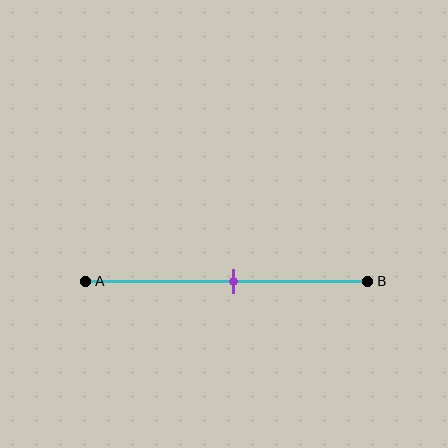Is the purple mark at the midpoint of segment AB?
Yes, the mark is approximately at the midpoint.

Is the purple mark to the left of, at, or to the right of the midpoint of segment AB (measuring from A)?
The purple mark is approximately at the midpoint of segment AB.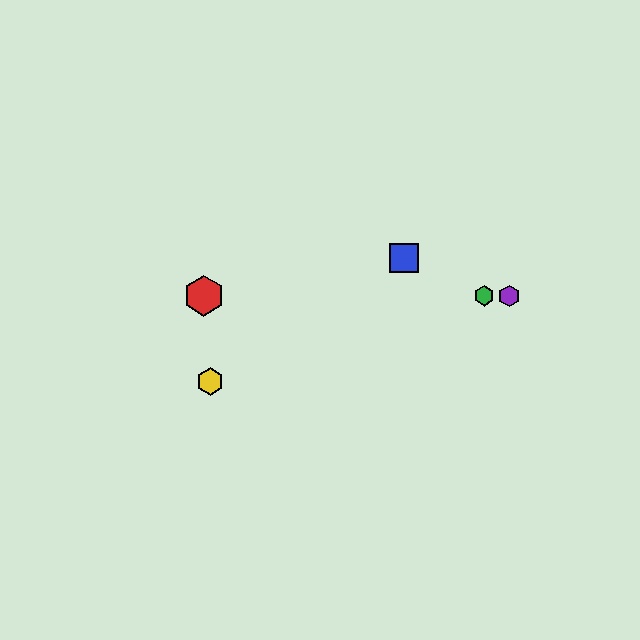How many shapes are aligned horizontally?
3 shapes (the red hexagon, the green hexagon, the purple hexagon) are aligned horizontally.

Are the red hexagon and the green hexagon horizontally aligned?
Yes, both are at y≈296.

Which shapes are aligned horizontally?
The red hexagon, the green hexagon, the purple hexagon are aligned horizontally.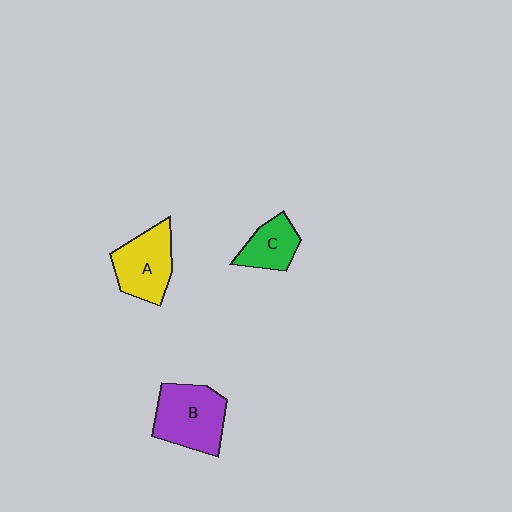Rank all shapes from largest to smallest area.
From largest to smallest: B (purple), A (yellow), C (green).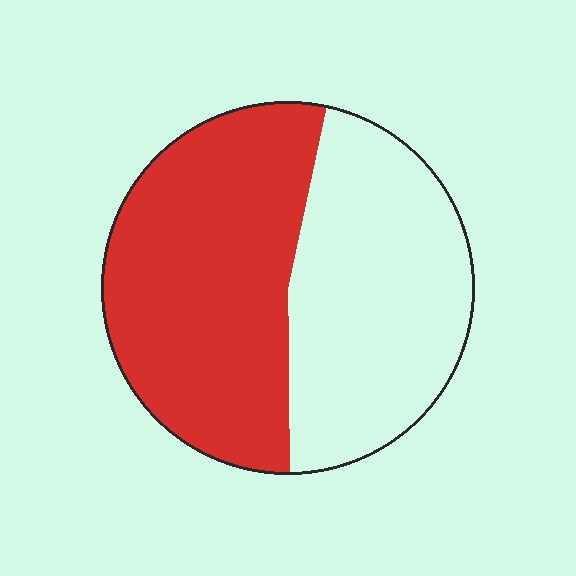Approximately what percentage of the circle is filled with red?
Approximately 55%.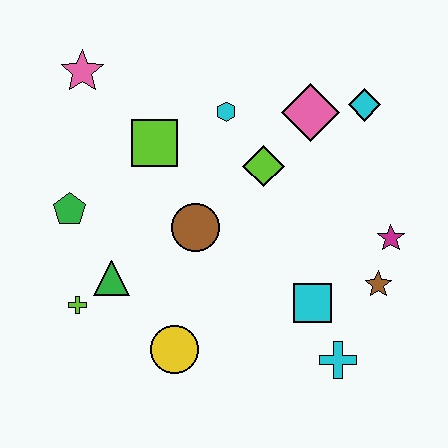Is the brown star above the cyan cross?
Yes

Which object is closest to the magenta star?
The brown star is closest to the magenta star.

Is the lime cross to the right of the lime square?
No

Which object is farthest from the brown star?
The pink star is farthest from the brown star.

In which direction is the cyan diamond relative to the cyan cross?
The cyan diamond is above the cyan cross.